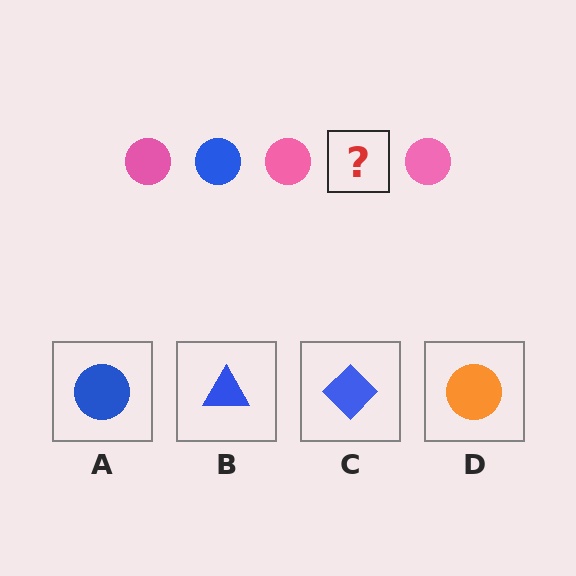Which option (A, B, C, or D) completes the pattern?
A.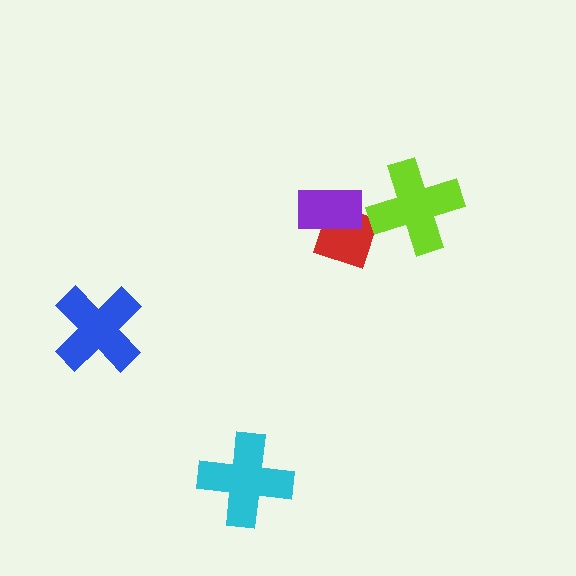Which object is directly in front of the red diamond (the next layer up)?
The purple rectangle is directly in front of the red diamond.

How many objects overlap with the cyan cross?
0 objects overlap with the cyan cross.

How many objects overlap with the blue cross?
0 objects overlap with the blue cross.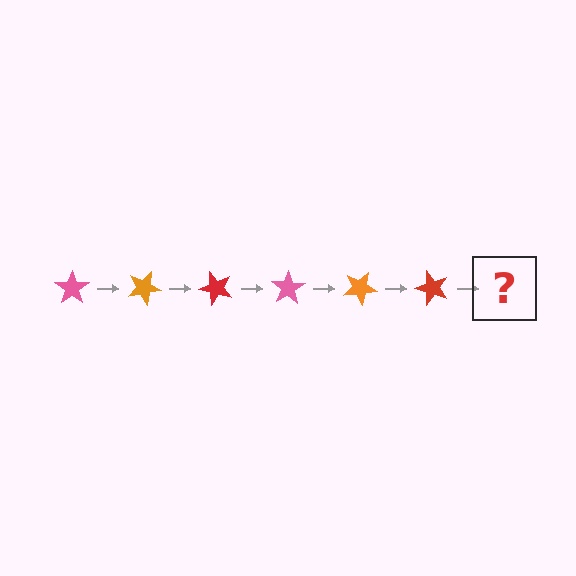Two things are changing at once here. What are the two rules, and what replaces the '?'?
The two rules are that it rotates 25 degrees each step and the color cycles through pink, orange, and red. The '?' should be a pink star, rotated 150 degrees from the start.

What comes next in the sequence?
The next element should be a pink star, rotated 150 degrees from the start.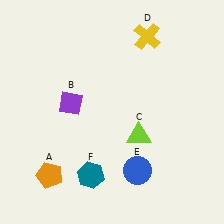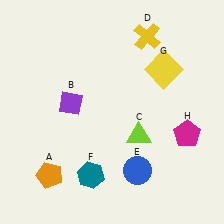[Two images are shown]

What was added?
A yellow square (G), a magenta pentagon (H) were added in Image 2.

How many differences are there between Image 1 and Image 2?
There are 2 differences between the two images.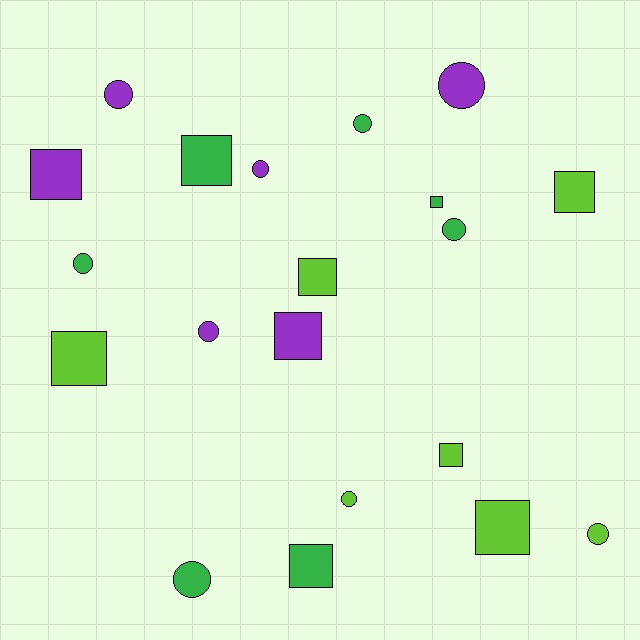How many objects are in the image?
There are 20 objects.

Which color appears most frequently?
Green, with 7 objects.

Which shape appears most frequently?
Circle, with 10 objects.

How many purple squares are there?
There are 2 purple squares.